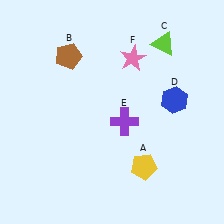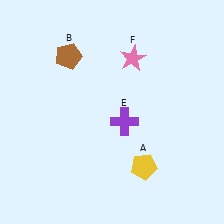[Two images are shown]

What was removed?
The lime triangle (C), the blue hexagon (D) were removed in Image 2.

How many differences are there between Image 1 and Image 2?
There are 2 differences between the two images.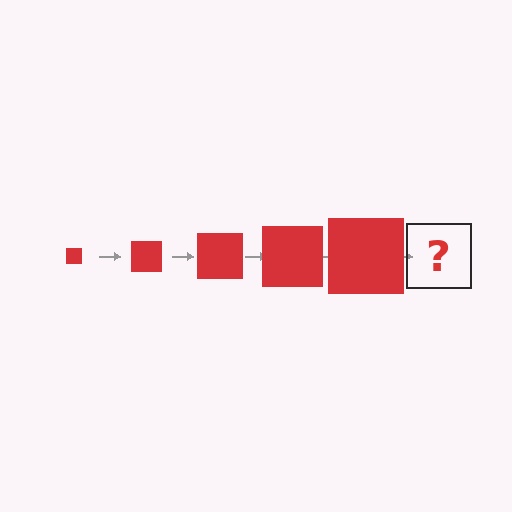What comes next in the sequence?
The next element should be a red square, larger than the previous one.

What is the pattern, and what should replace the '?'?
The pattern is that the square gets progressively larger each step. The '?' should be a red square, larger than the previous one.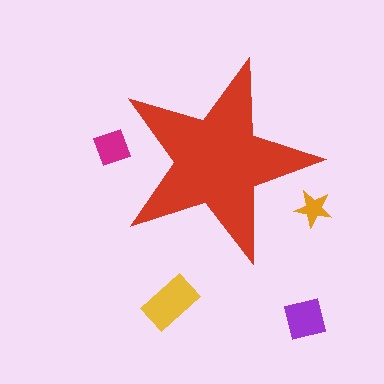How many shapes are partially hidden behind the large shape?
2 shapes are partially hidden.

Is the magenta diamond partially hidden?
Yes, the magenta diamond is partially hidden behind the red star.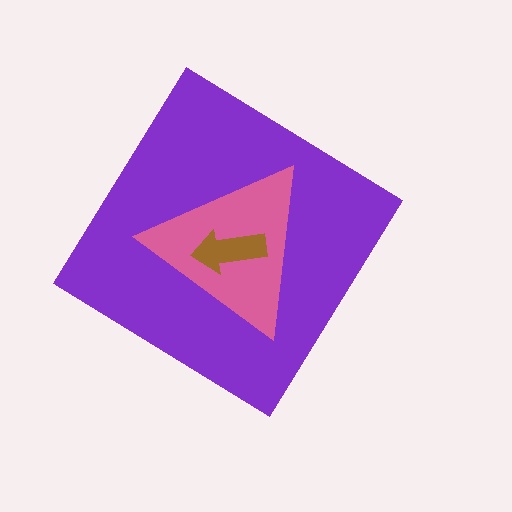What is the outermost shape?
The purple diamond.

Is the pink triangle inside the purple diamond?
Yes.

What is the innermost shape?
The brown arrow.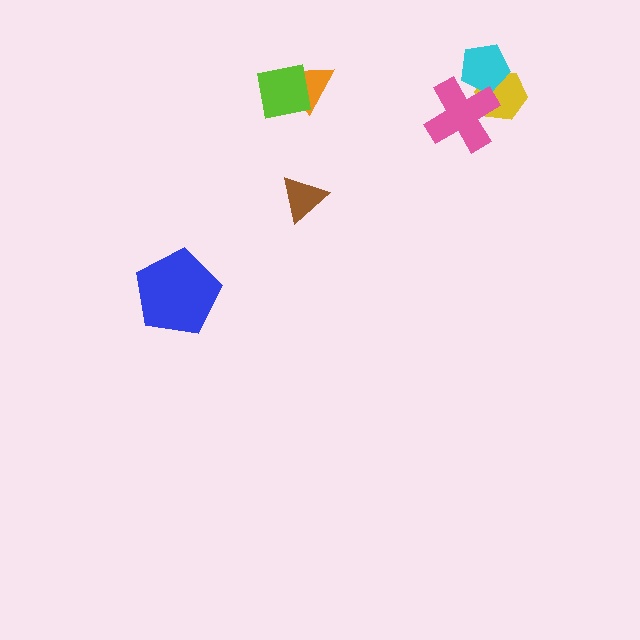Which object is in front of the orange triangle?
The lime square is in front of the orange triangle.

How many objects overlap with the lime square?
1 object overlaps with the lime square.